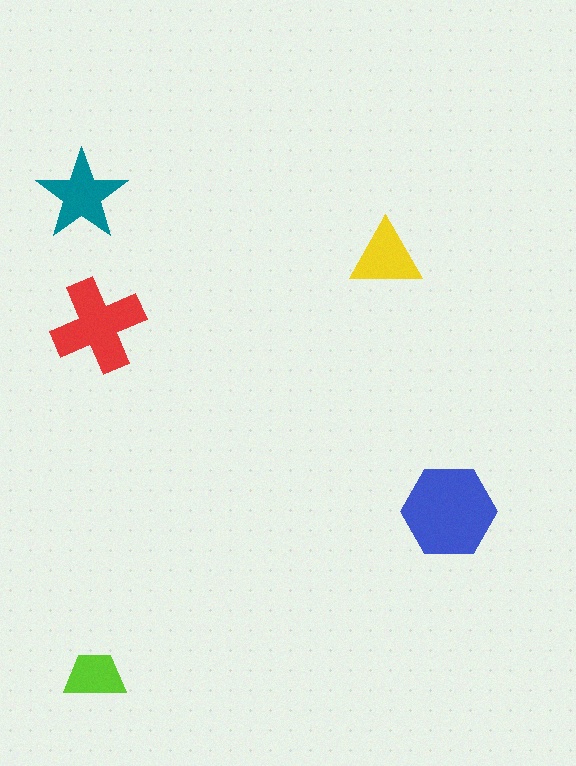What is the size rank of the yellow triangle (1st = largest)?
4th.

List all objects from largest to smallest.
The blue hexagon, the red cross, the teal star, the yellow triangle, the lime trapezoid.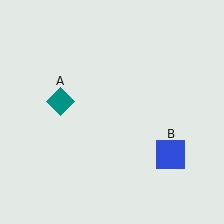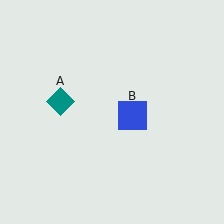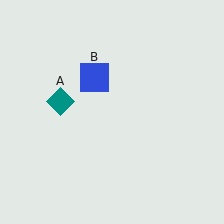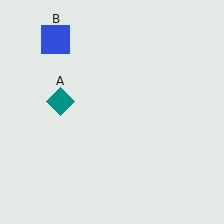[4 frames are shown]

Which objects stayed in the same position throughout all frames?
Teal diamond (object A) remained stationary.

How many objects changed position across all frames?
1 object changed position: blue square (object B).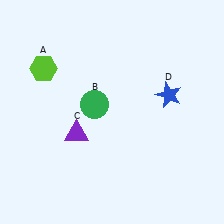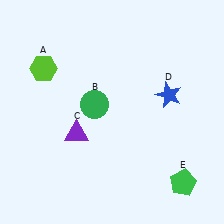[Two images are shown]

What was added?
A green pentagon (E) was added in Image 2.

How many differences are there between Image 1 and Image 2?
There is 1 difference between the two images.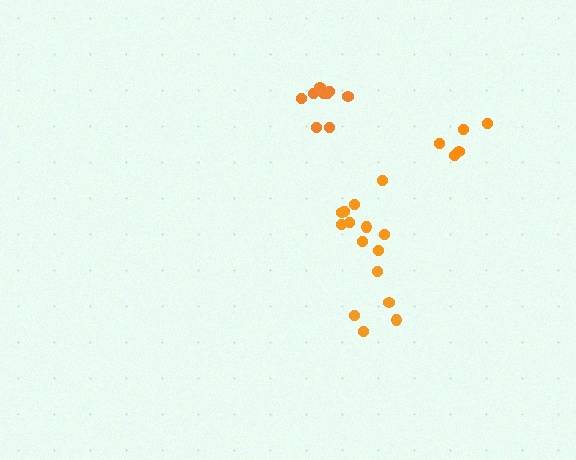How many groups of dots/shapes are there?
There are 4 groups.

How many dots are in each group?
Group 1: 10 dots, Group 2: 10 dots, Group 3: 5 dots, Group 4: 5 dots (30 total).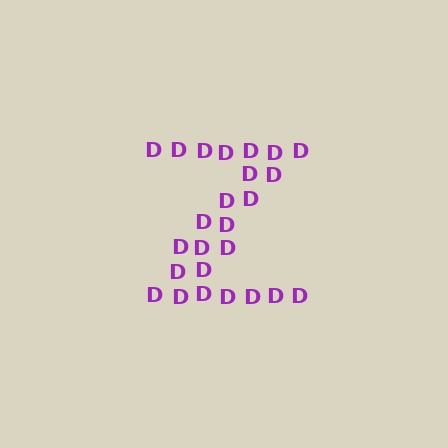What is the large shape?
The large shape is the letter Z.